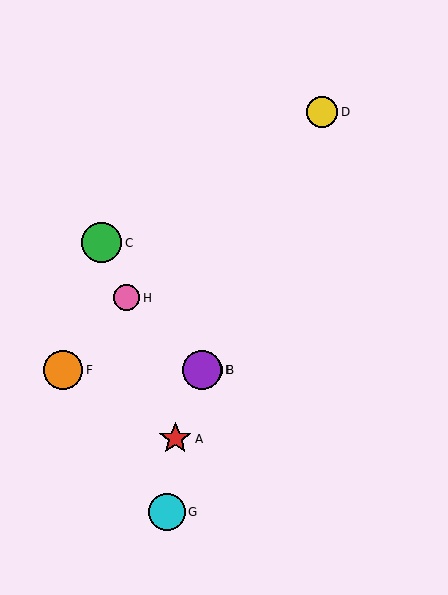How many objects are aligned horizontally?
3 objects (B, E, F) are aligned horizontally.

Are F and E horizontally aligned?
Yes, both are at y≈370.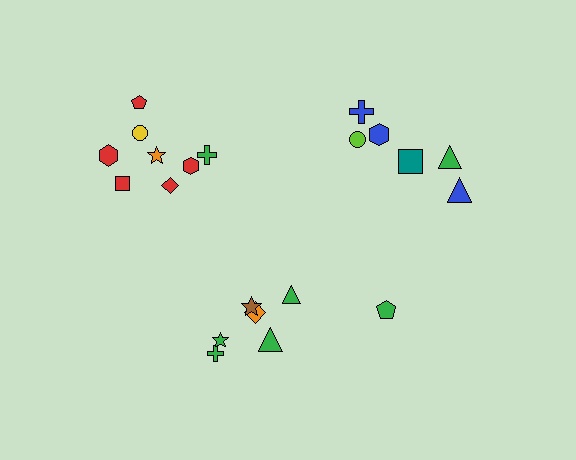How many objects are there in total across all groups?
There are 21 objects.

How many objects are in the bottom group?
There are 7 objects.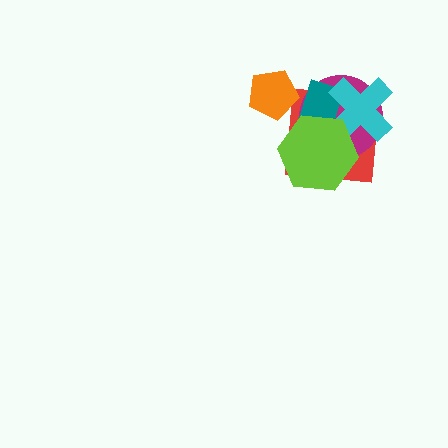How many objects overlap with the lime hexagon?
4 objects overlap with the lime hexagon.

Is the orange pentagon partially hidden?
No, no other shape covers it.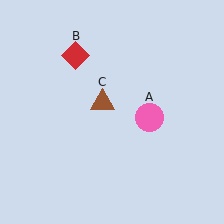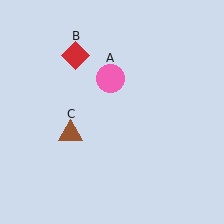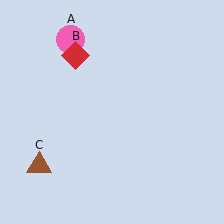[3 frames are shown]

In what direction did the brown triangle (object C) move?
The brown triangle (object C) moved down and to the left.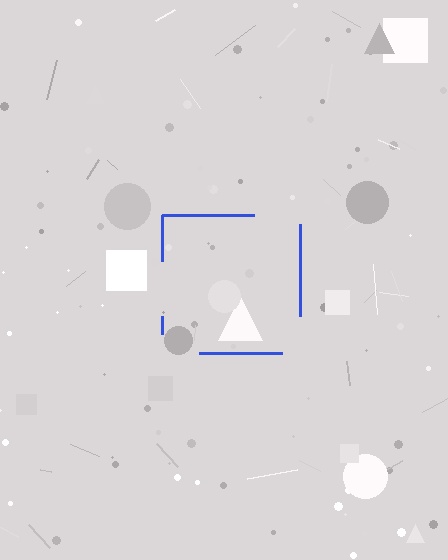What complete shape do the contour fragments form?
The contour fragments form a square.